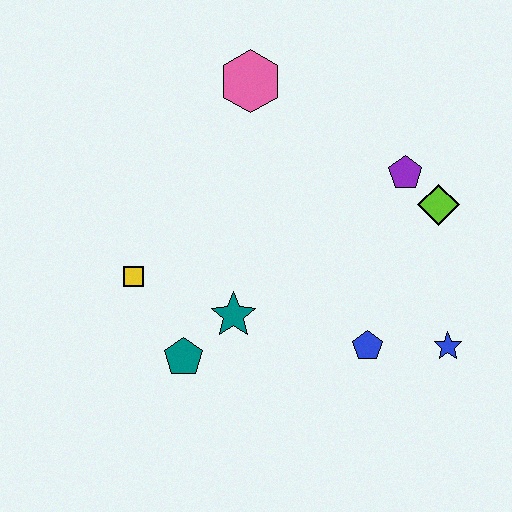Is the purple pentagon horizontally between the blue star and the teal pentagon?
Yes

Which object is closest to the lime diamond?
The purple pentagon is closest to the lime diamond.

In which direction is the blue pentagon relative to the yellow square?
The blue pentagon is to the right of the yellow square.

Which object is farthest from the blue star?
The pink hexagon is farthest from the blue star.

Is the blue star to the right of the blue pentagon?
Yes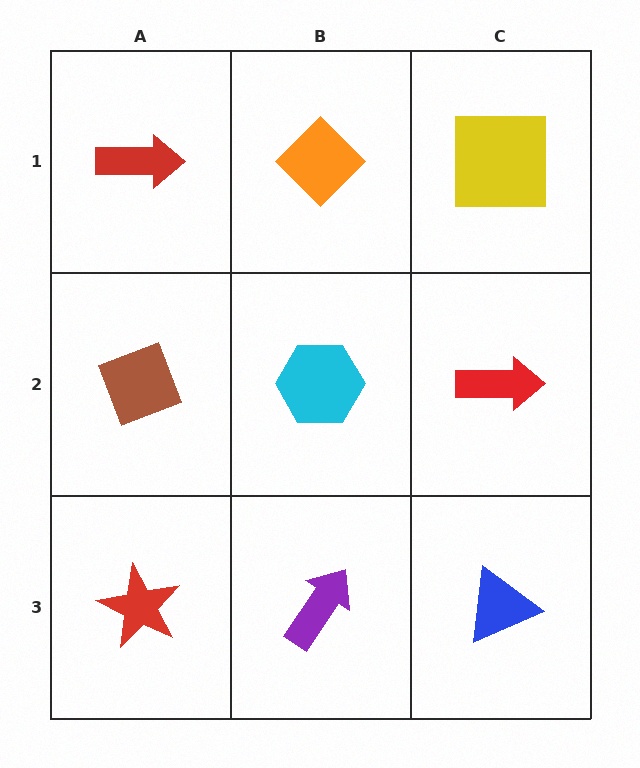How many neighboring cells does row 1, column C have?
2.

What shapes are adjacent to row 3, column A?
A brown diamond (row 2, column A), a purple arrow (row 3, column B).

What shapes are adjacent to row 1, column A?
A brown diamond (row 2, column A), an orange diamond (row 1, column B).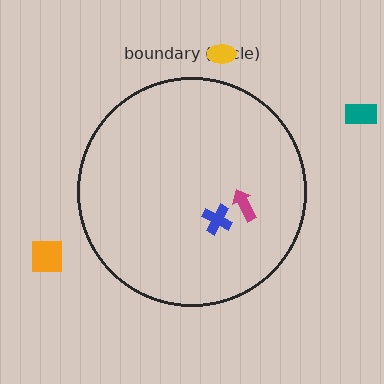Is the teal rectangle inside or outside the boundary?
Outside.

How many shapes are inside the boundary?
2 inside, 3 outside.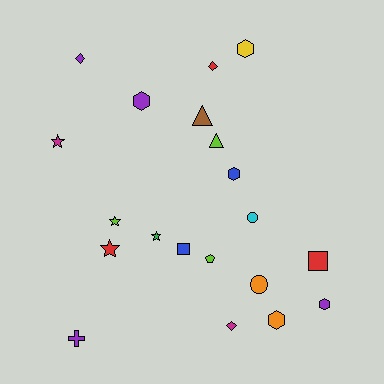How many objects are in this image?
There are 20 objects.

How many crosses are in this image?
There is 1 cross.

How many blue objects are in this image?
There are 2 blue objects.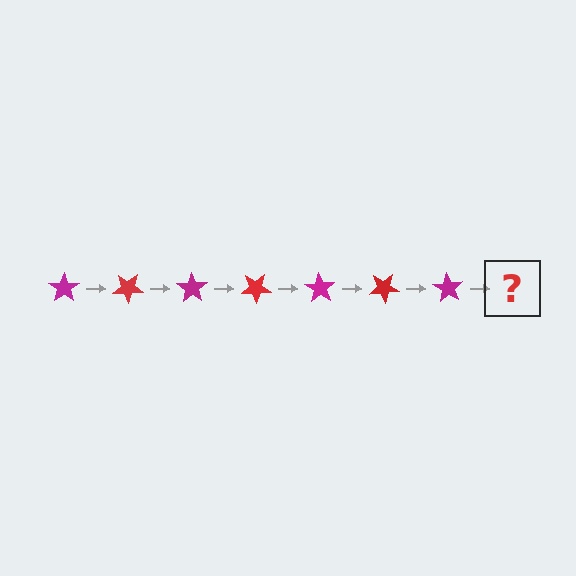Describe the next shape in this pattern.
It should be a red star, rotated 245 degrees from the start.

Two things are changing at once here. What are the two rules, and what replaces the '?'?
The two rules are that it rotates 35 degrees each step and the color cycles through magenta and red. The '?' should be a red star, rotated 245 degrees from the start.